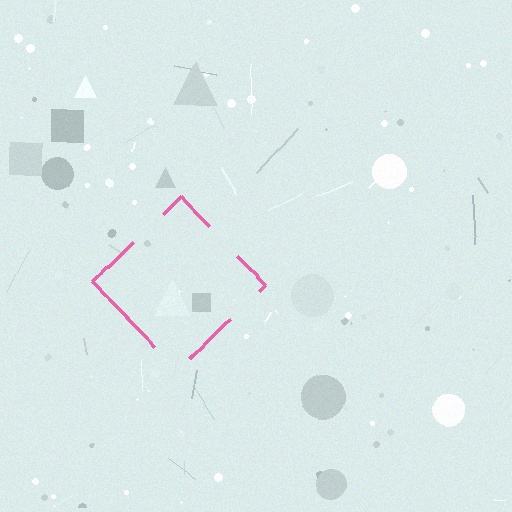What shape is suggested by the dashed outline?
The dashed outline suggests a diamond.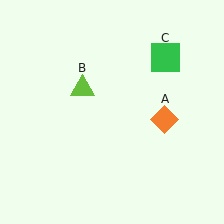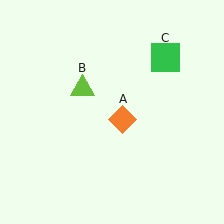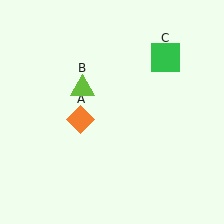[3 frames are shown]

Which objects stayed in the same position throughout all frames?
Lime triangle (object B) and green square (object C) remained stationary.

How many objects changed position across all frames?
1 object changed position: orange diamond (object A).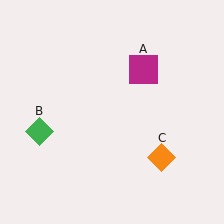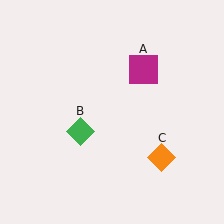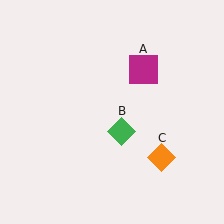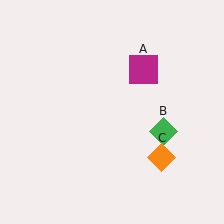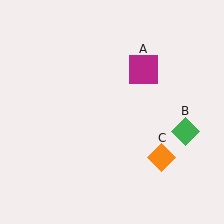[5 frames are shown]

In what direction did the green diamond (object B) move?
The green diamond (object B) moved right.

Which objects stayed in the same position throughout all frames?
Magenta square (object A) and orange diamond (object C) remained stationary.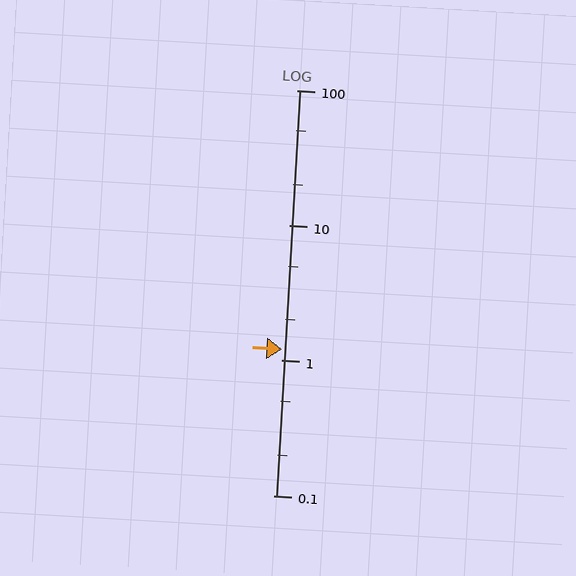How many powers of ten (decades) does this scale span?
The scale spans 3 decades, from 0.1 to 100.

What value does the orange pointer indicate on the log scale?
The pointer indicates approximately 1.2.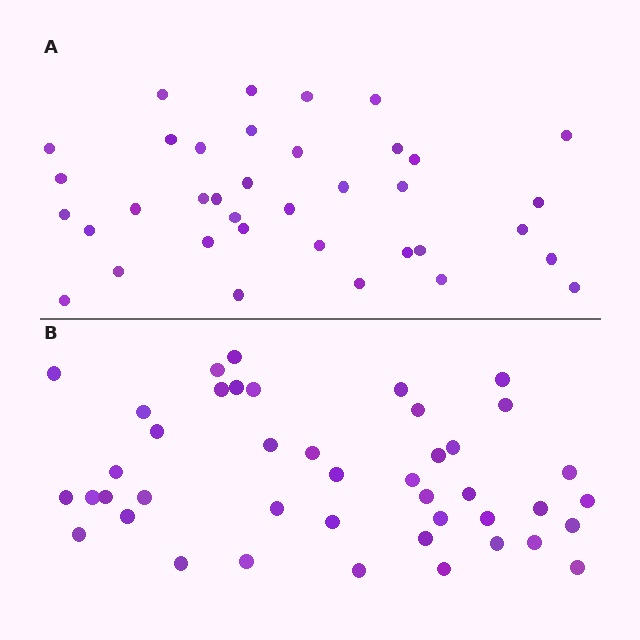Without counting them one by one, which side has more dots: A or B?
Region B (the bottom region) has more dots.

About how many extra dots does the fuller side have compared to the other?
Region B has about 6 more dots than region A.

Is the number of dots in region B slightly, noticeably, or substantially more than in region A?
Region B has only slightly more — the two regions are fairly close. The ratio is roughly 1.2 to 1.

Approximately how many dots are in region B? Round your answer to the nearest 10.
About 40 dots. (The exact count is 43, which rounds to 40.)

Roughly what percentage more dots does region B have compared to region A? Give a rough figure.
About 15% more.